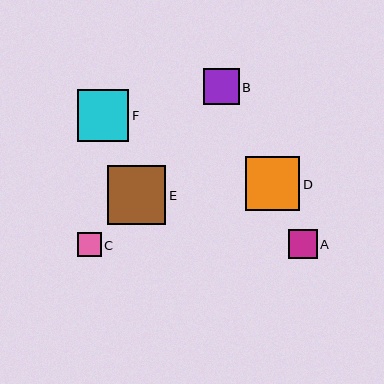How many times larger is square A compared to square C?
Square A is approximately 1.2 times the size of square C.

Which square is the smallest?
Square C is the smallest with a size of approximately 24 pixels.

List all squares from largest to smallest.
From largest to smallest: E, D, F, B, A, C.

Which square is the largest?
Square E is the largest with a size of approximately 59 pixels.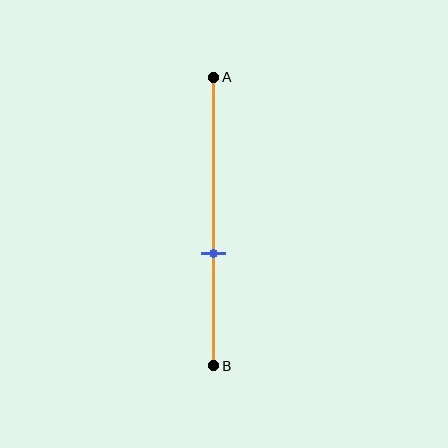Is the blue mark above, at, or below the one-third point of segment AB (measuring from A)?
The blue mark is below the one-third point of segment AB.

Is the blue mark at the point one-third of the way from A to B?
No, the mark is at about 60% from A, not at the 33% one-third point.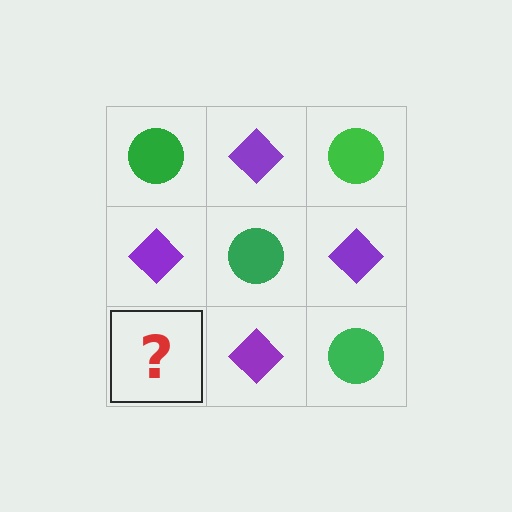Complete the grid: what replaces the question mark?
The question mark should be replaced with a green circle.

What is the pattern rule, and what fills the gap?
The rule is that it alternates green circle and purple diamond in a checkerboard pattern. The gap should be filled with a green circle.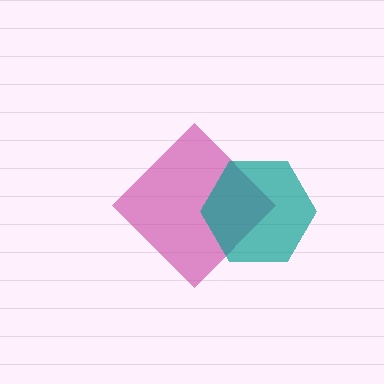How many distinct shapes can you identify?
There are 2 distinct shapes: a magenta diamond, a teal hexagon.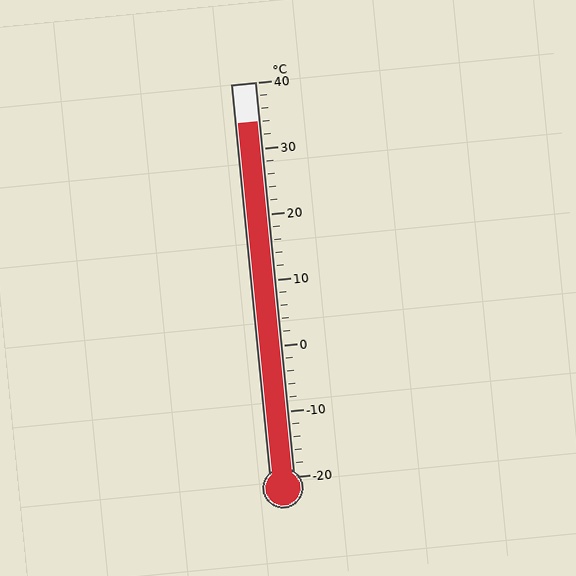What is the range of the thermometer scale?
The thermometer scale ranges from -20°C to 40°C.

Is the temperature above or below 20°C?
The temperature is above 20°C.